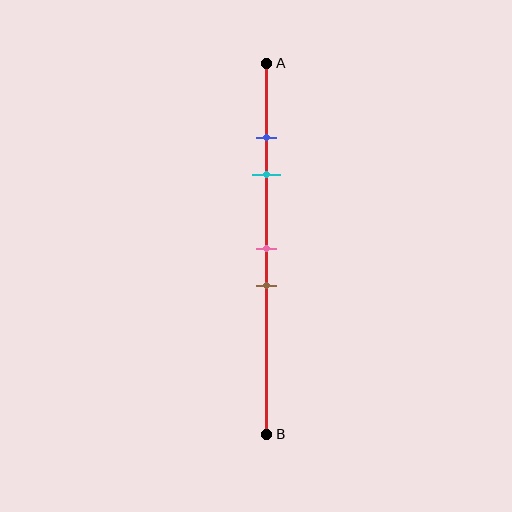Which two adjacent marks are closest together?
The blue and cyan marks are the closest adjacent pair.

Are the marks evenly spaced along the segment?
No, the marks are not evenly spaced.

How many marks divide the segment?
There are 4 marks dividing the segment.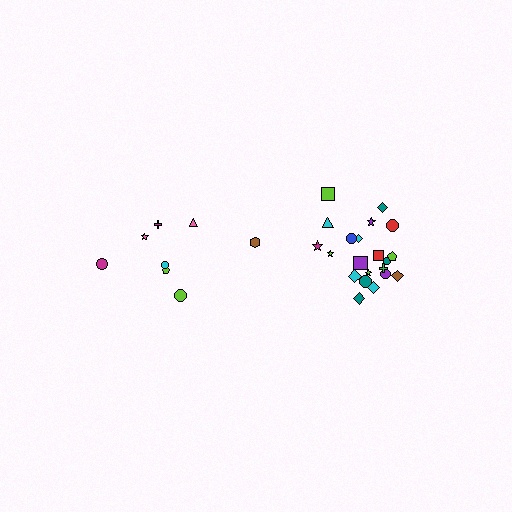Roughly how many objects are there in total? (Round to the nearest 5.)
Roughly 30 objects in total.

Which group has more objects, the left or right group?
The right group.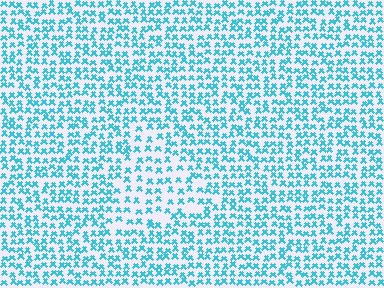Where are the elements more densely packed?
The elements are more densely packed outside the triangle boundary.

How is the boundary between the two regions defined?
The boundary is defined by a change in element density (approximately 1.6x ratio). All elements are the same color, size, and shape.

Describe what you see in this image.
The image contains small cyan elements arranged at two different densities. A triangle-shaped region is visible where the elements are less densely packed than the surrounding area.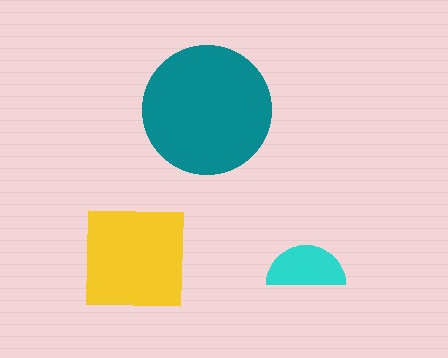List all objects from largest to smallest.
The teal circle, the yellow square, the cyan semicircle.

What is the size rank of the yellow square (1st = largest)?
2nd.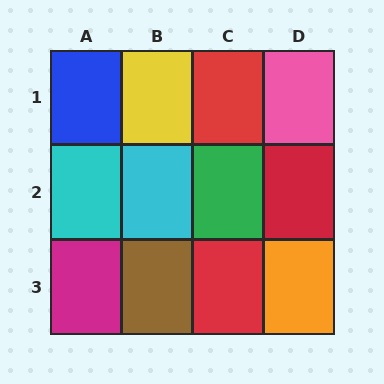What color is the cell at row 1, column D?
Pink.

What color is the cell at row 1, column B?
Yellow.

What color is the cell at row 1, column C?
Red.